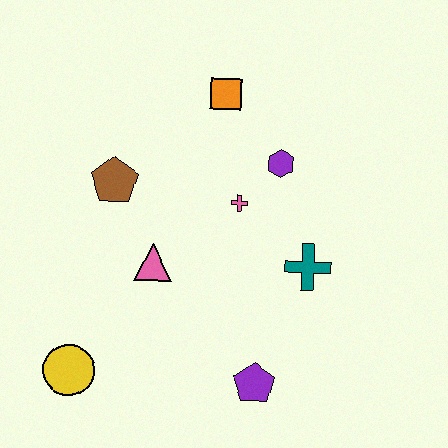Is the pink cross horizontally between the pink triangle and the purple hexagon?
Yes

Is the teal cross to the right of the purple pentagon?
Yes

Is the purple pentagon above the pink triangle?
No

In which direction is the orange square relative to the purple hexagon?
The orange square is above the purple hexagon.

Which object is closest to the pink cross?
The purple hexagon is closest to the pink cross.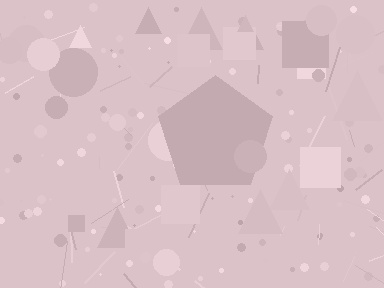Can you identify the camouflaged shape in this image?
The camouflaged shape is a pentagon.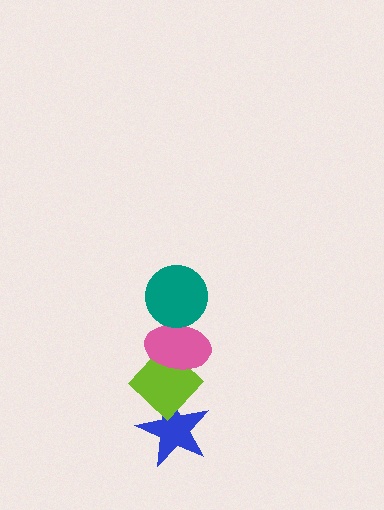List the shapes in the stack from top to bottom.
From top to bottom: the teal circle, the pink ellipse, the lime diamond, the blue star.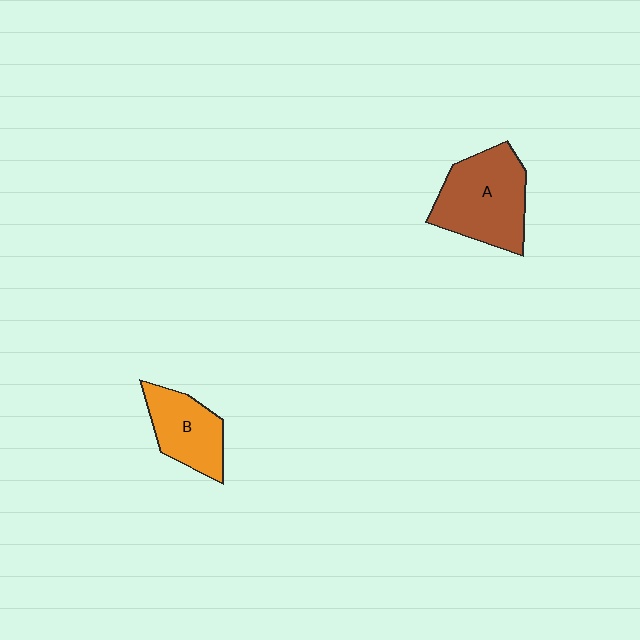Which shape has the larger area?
Shape A (brown).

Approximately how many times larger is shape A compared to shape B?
Approximately 1.5 times.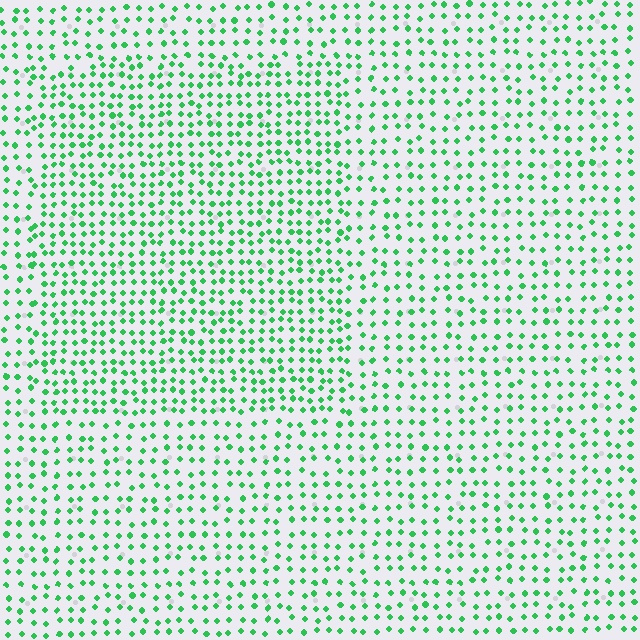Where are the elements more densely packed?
The elements are more densely packed inside the rectangle boundary.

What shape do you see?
I see a rectangle.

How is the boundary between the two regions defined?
The boundary is defined by a change in element density (approximately 1.5x ratio). All elements are the same color, size, and shape.